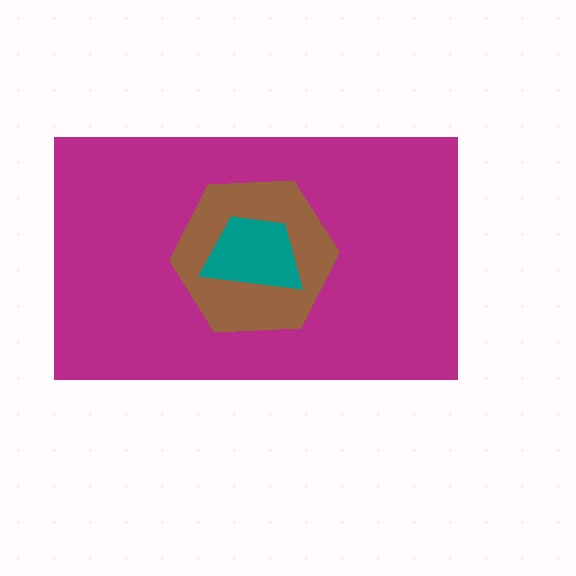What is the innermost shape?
The teal trapezoid.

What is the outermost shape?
The magenta rectangle.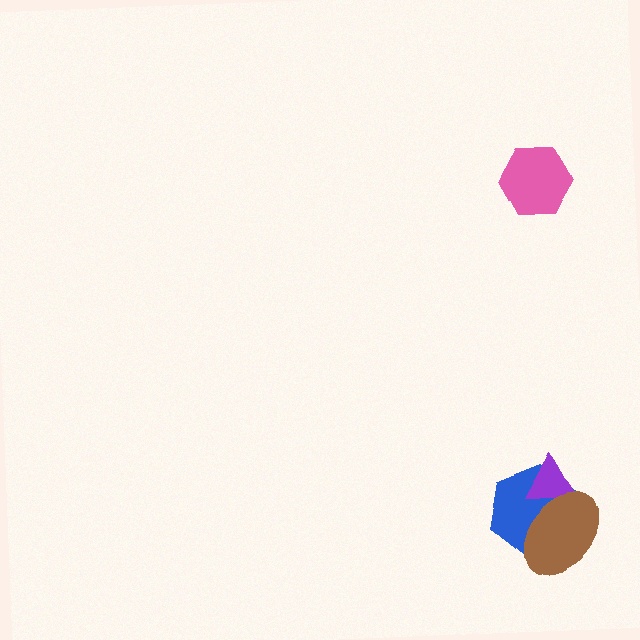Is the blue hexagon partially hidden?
Yes, it is partially covered by another shape.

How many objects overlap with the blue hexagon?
2 objects overlap with the blue hexagon.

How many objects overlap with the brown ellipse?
2 objects overlap with the brown ellipse.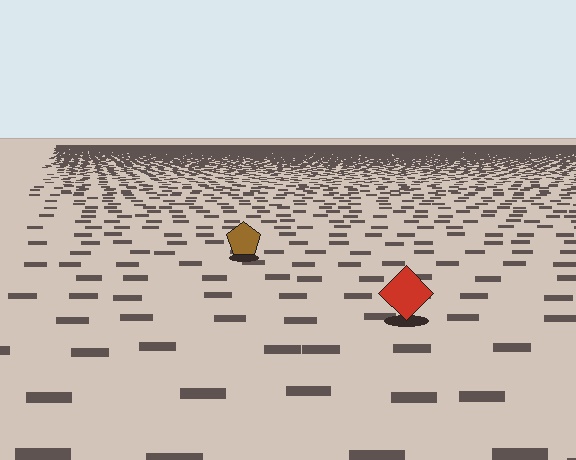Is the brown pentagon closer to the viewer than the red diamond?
No. The red diamond is closer — you can tell from the texture gradient: the ground texture is coarser near it.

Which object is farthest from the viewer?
The brown pentagon is farthest from the viewer. It appears smaller and the ground texture around it is denser.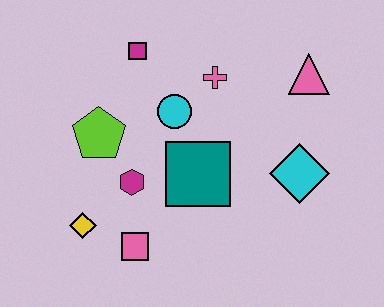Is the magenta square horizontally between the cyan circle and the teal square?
No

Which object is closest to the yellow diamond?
The pink square is closest to the yellow diamond.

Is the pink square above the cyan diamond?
No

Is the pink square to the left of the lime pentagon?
No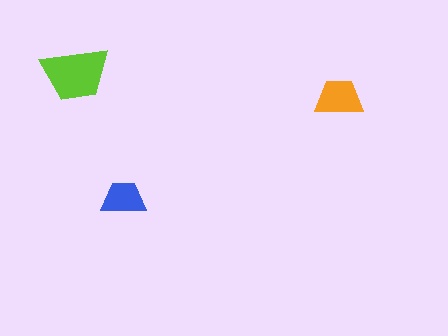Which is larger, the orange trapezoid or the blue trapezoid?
The orange one.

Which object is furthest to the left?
The lime trapezoid is leftmost.